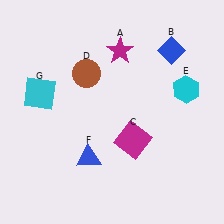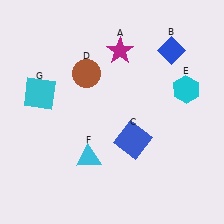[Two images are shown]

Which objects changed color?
C changed from magenta to blue. F changed from blue to cyan.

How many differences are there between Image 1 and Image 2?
There are 2 differences between the two images.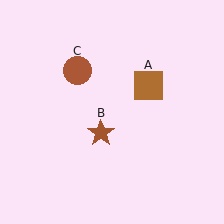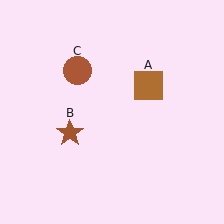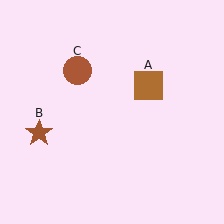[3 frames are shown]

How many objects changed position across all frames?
1 object changed position: brown star (object B).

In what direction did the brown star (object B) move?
The brown star (object B) moved left.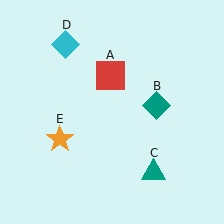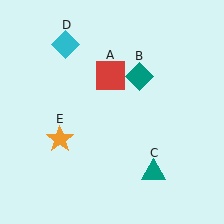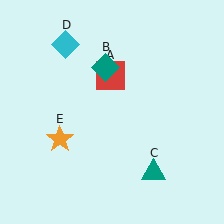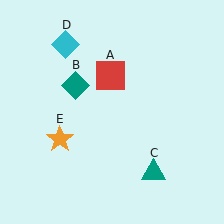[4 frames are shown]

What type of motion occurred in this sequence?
The teal diamond (object B) rotated counterclockwise around the center of the scene.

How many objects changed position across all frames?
1 object changed position: teal diamond (object B).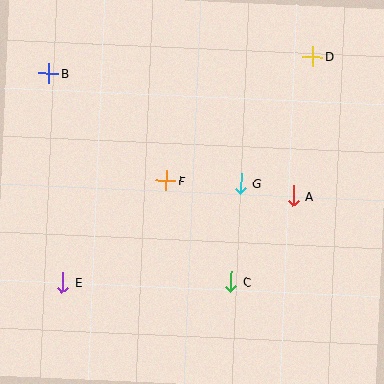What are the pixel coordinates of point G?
Point G is at (241, 183).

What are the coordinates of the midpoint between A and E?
The midpoint between A and E is at (178, 239).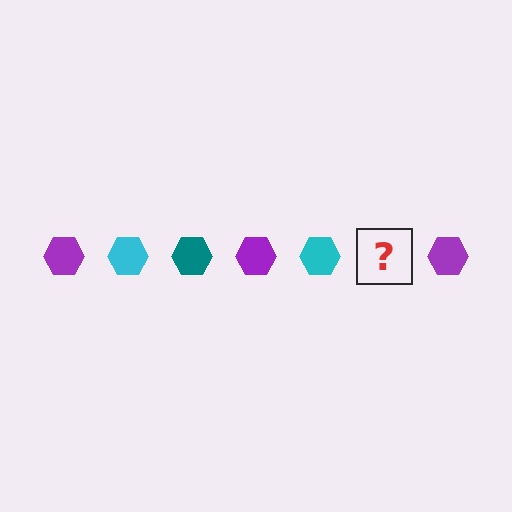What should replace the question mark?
The question mark should be replaced with a teal hexagon.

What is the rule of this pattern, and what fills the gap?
The rule is that the pattern cycles through purple, cyan, teal hexagons. The gap should be filled with a teal hexagon.